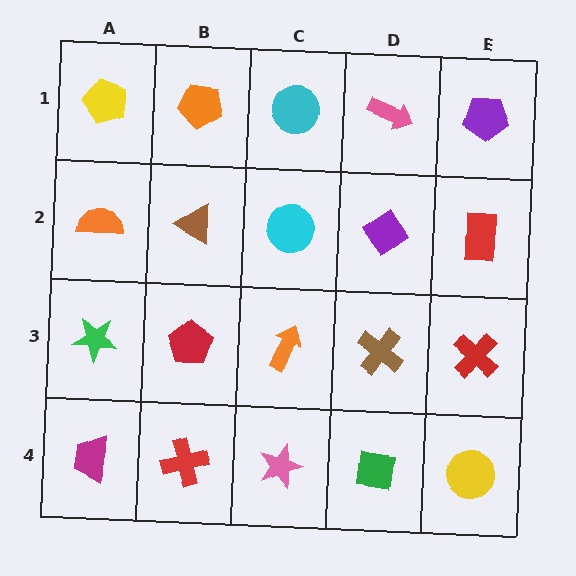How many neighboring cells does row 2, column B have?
4.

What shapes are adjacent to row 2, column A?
A yellow pentagon (row 1, column A), a green star (row 3, column A), a brown triangle (row 2, column B).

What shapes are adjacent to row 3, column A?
An orange semicircle (row 2, column A), a magenta trapezoid (row 4, column A), a red pentagon (row 3, column B).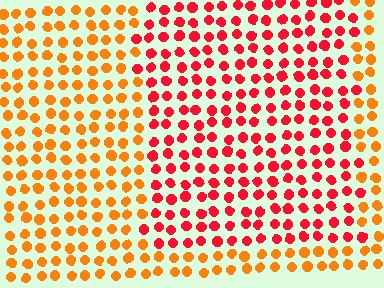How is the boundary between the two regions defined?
The boundary is defined purely by a slight shift in hue (about 38 degrees). Spacing, size, and orientation are identical on both sides.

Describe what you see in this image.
The image is filled with small orange elements in a uniform arrangement. A rectangle-shaped region is visible where the elements are tinted to a slightly different hue, forming a subtle color boundary.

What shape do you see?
I see a rectangle.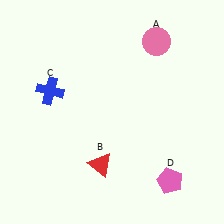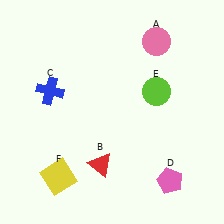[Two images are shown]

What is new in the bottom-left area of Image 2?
A yellow square (F) was added in the bottom-left area of Image 2.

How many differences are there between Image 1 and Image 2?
There are 2 differences between the two images.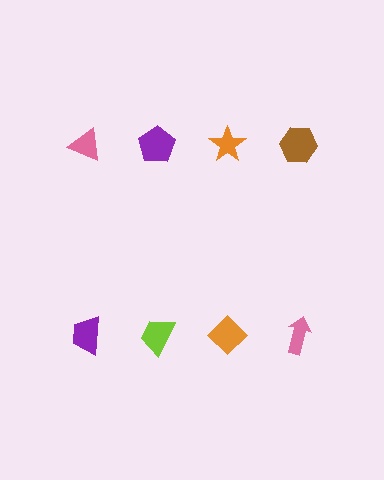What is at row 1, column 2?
A purple pentagon.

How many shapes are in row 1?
4 shapes.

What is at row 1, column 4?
A brown hexagon.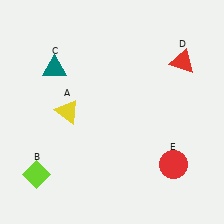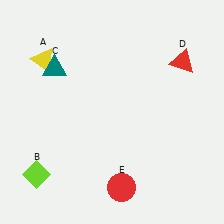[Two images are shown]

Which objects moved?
The objects that moved are: the yellow triangle (A), the red circle (E).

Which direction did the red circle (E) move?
The red circle (E) moved left.